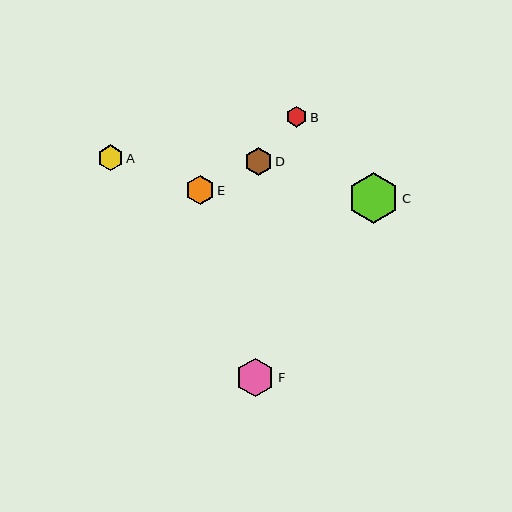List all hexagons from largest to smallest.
From largest to smallest: C, F, E, D, A, B.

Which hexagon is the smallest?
Hexagon B is the smallest with a size of approximately 21 pixels.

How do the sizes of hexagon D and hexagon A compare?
Hexagon D and hexagon A are approximately the same size.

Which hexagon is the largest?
Hexagon C is the largest with a size of approximately 51 pixels.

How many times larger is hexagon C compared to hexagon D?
Hexagon C is approximately 1.8 times the size of hexagon D.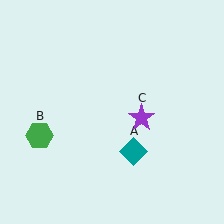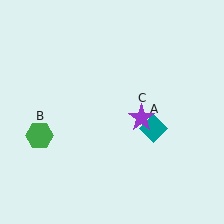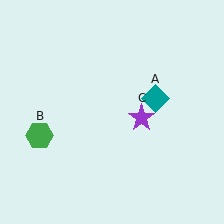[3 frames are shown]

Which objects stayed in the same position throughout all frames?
Green hexagon (object B) and purple star (object C) remained stationary.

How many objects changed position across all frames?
1 object changed position: teal diamond (object A).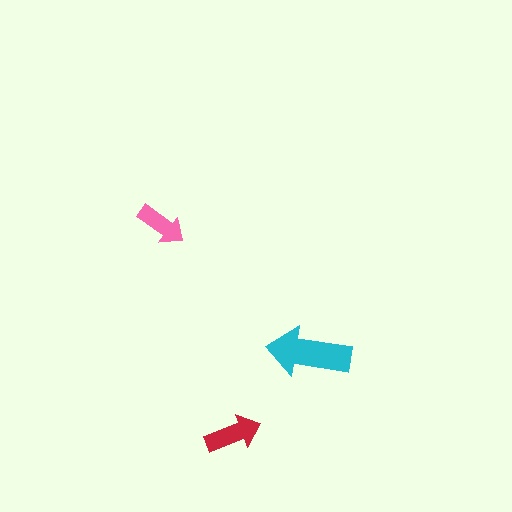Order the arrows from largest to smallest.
the cyan one, the red one, the pink one.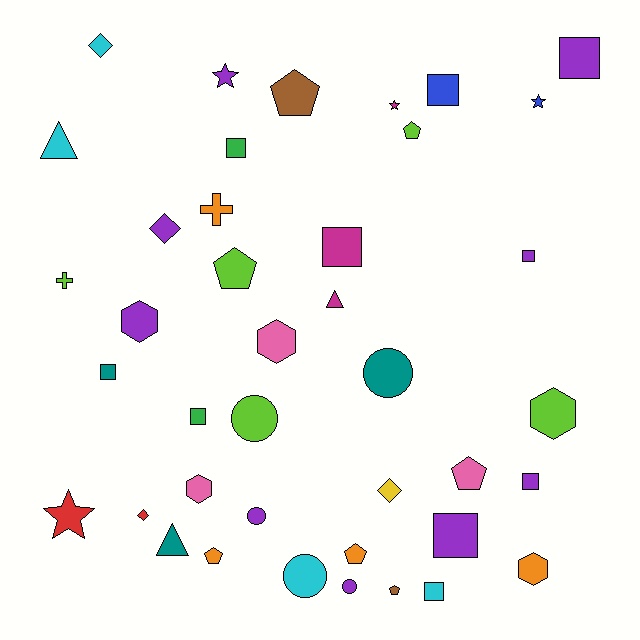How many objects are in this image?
There are 40 objects.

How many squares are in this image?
There are 10 squares.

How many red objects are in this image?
There are 2 red objects.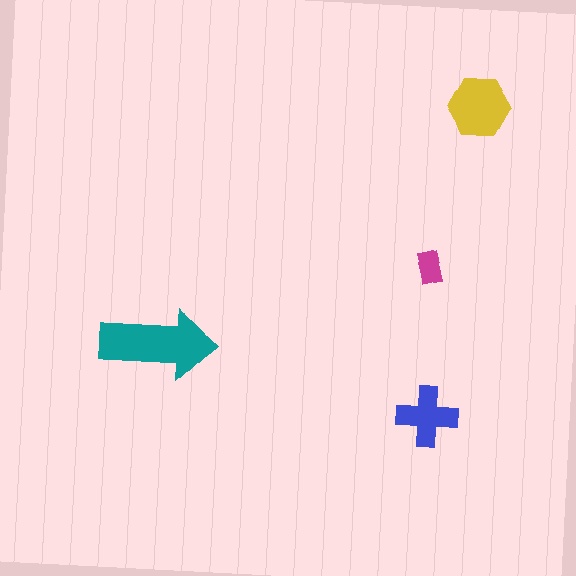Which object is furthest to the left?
The teal arrow is leftmost.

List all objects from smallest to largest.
The magenta rectangle, the blue cross, the yellow hexagon, the teal arrow.